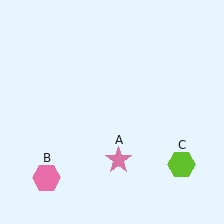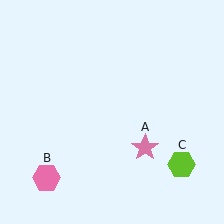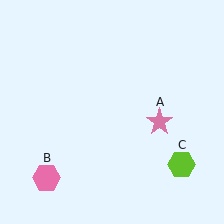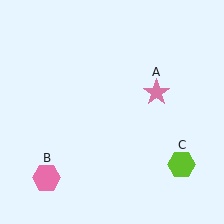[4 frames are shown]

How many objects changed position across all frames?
1 object changed position: pink star (object A).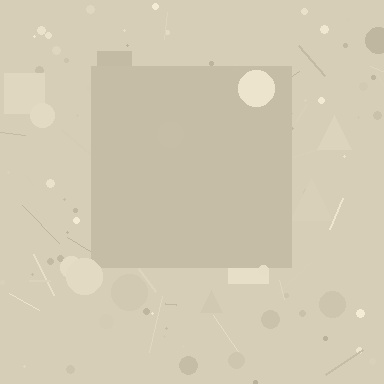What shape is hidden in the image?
A square is hidden in the image.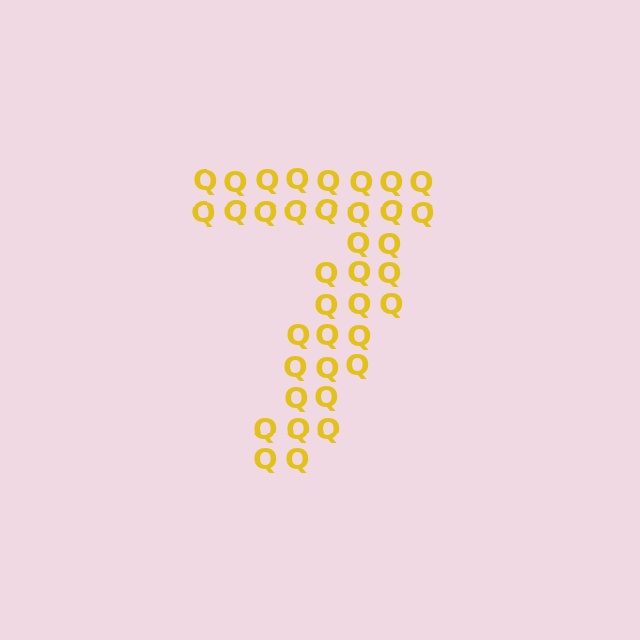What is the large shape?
The large shape is the digit 7.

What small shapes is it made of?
It is made of small letter Q's.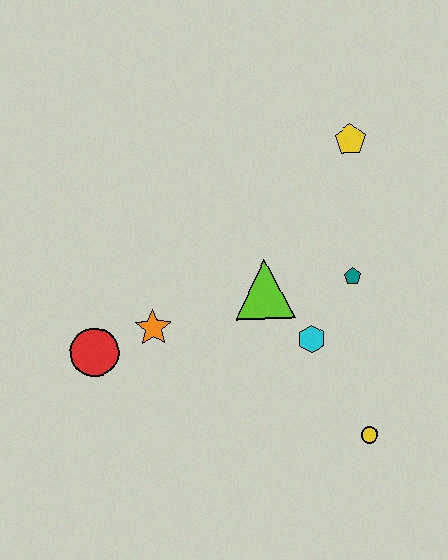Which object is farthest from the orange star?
The yellow pentagon is farthest from the orange star.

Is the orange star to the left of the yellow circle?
Yes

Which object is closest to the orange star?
The red circle is closest to the orange star.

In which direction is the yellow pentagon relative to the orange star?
The yellow pentagon is to the right of the orange star.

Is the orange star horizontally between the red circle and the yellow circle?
Yes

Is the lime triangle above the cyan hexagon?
Yes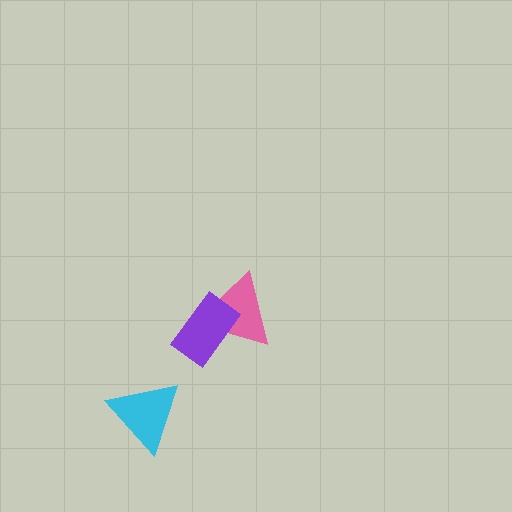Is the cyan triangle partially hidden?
No, no other shape covers it.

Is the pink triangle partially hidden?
Yes, it is partially covered by another shape.